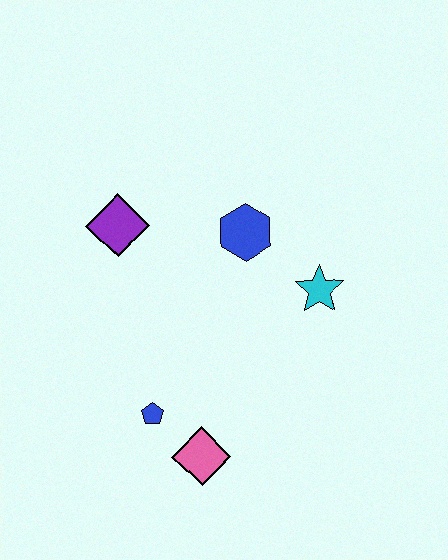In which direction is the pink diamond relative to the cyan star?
The pink diamond is below the cyan star.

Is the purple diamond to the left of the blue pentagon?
Yes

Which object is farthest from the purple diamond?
The pink diamond is farthest from the purple diamond.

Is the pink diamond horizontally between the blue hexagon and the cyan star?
No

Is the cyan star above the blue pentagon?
Yes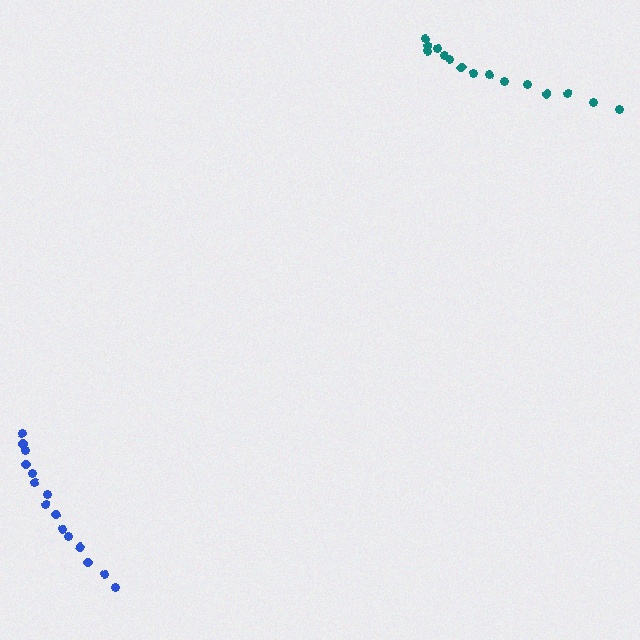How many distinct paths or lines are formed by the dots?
There are 2 distinct paths.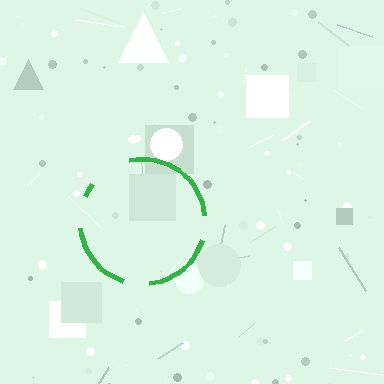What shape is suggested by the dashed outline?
The dashed outline suggests a circle.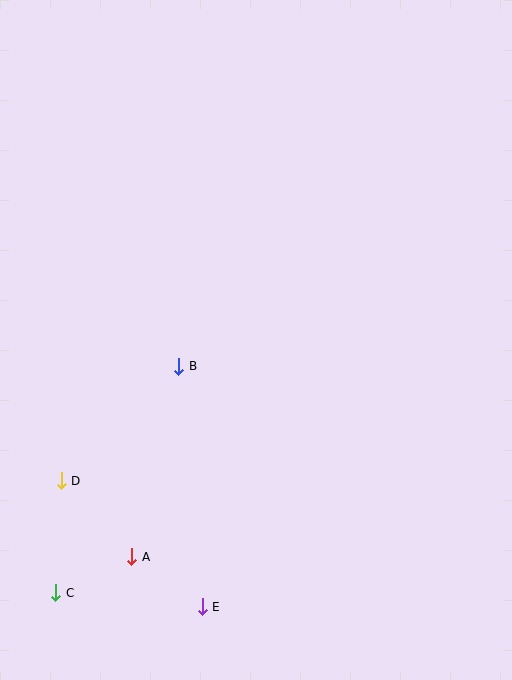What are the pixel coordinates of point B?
Point B is at (179, 366).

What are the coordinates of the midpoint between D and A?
The midpoint between D and A is at (97, 519).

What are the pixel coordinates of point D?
Point D is at (61, 481).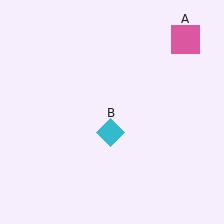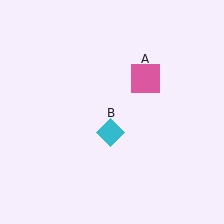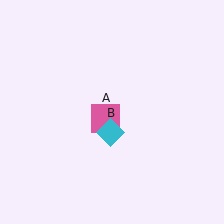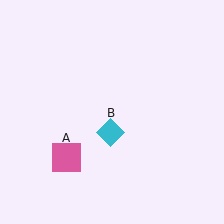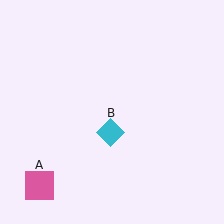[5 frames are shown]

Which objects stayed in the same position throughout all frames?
Cyan diamond (object B) remained stationary.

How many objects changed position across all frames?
1 object changed position: pink square (object A).